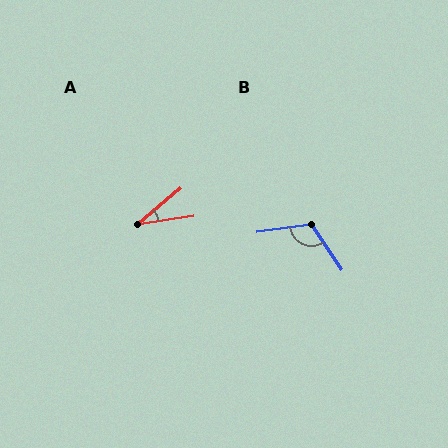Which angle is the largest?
B, at approximately 116 degrees.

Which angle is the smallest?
A, at approximately 32 degrees.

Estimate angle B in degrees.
Approximately 116 degrees.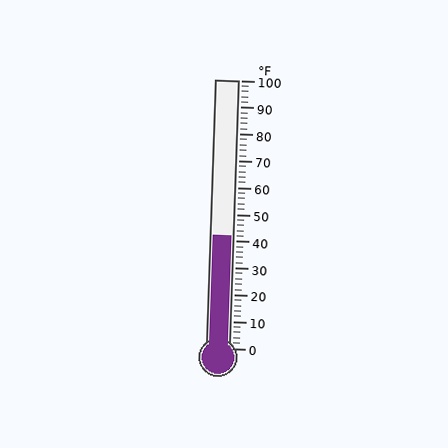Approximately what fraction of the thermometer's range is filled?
The thermometer is filled to approximately 40% of its range.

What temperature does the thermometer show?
The thermometer shows approximately 42°F.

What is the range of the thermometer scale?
The thermometer scale ranges from 0°F to 100°F.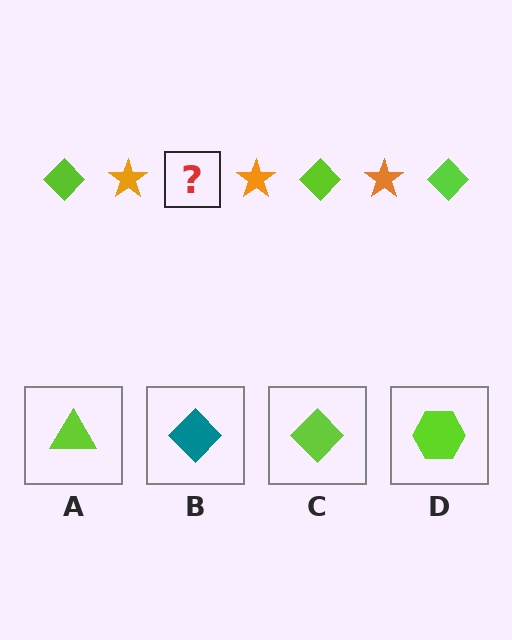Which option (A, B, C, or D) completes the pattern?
C.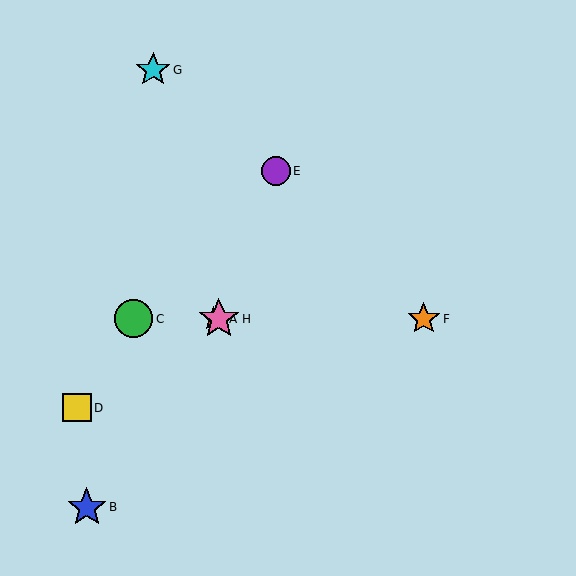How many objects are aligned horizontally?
4 objects (A, C, F, H) are aligned horizontally.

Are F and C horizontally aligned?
Yes, both are at y≈319.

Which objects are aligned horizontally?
Objects A, C, F, H are aligned horizontally.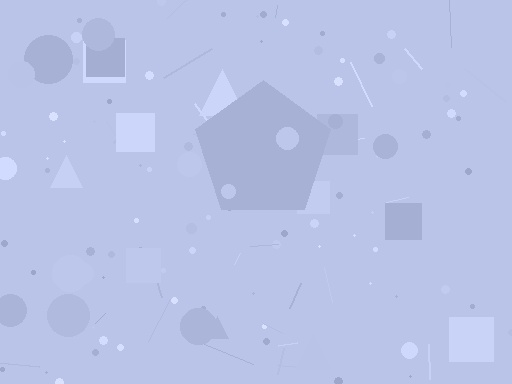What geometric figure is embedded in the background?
A pentagon is embedded in the background.